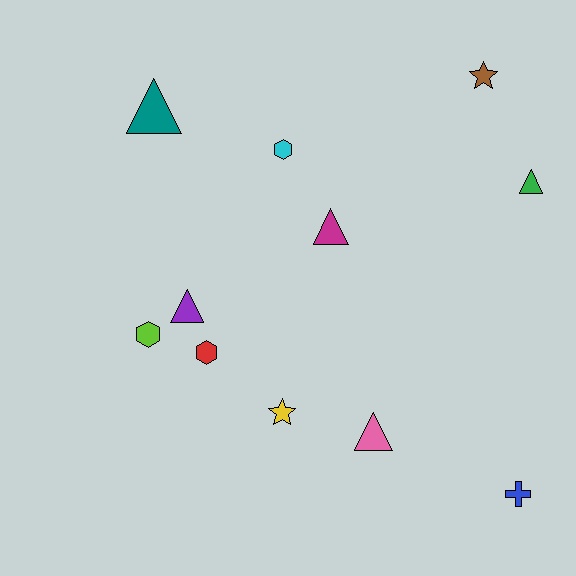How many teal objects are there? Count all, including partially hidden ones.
There is 1 teal object.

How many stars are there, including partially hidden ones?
There are 2 stars.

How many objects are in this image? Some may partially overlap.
There are 11 objects.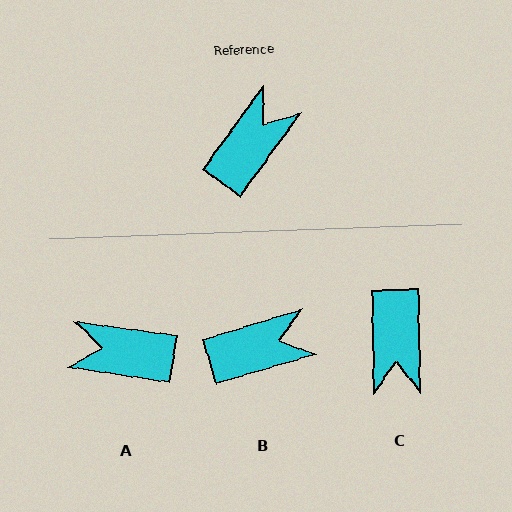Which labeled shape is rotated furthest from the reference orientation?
C, about 143 degrees away.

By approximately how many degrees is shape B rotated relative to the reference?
Approximately 37 degrees clockwise.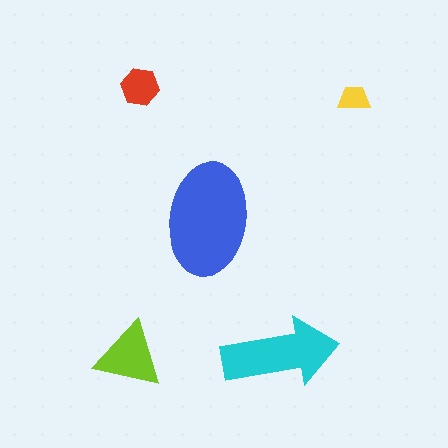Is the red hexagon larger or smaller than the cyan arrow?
Smaller.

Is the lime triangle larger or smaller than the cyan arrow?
Smaller.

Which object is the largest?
The blue ellipse.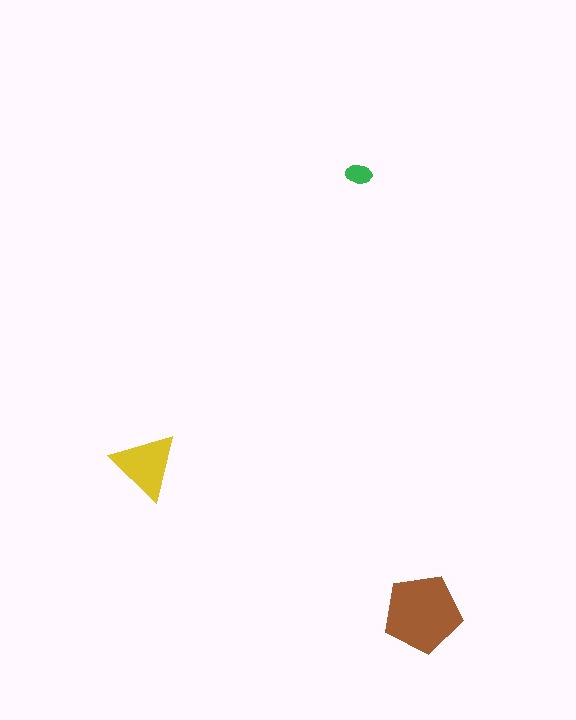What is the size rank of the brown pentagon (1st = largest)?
1st.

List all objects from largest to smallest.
The brown pentagon, the yellow triangle, the green ellipse.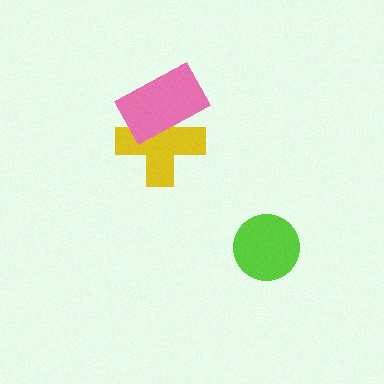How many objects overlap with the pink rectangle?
1 object overlaps with the pink rectangle.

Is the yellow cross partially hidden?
Yes, it is partially covered by another shape.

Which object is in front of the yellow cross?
The pink rectangle is in front of the yellow cross.